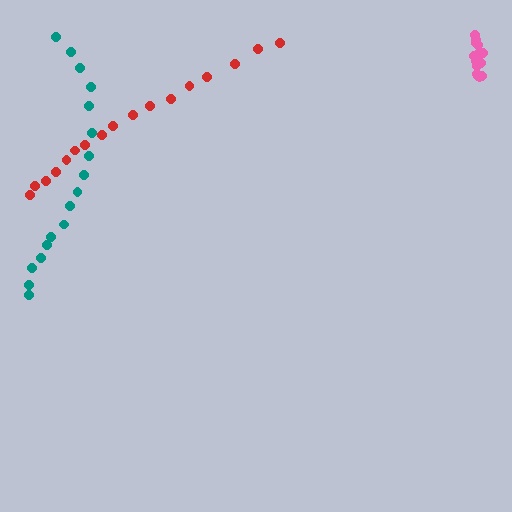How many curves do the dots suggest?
There are 3 distinct paths.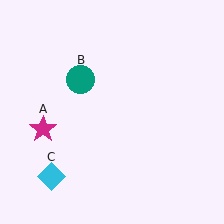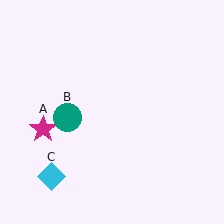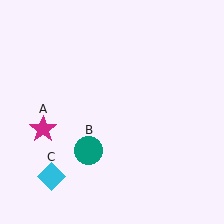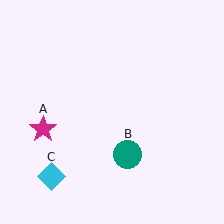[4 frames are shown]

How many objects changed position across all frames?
1 object changed position: teal circle (object B).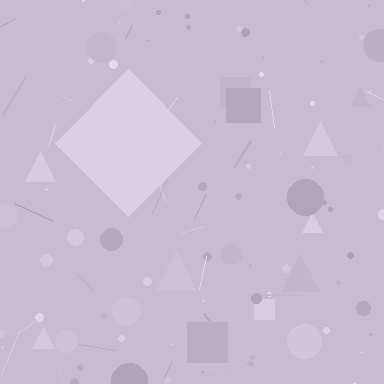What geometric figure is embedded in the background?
A diamond is embedded in the background.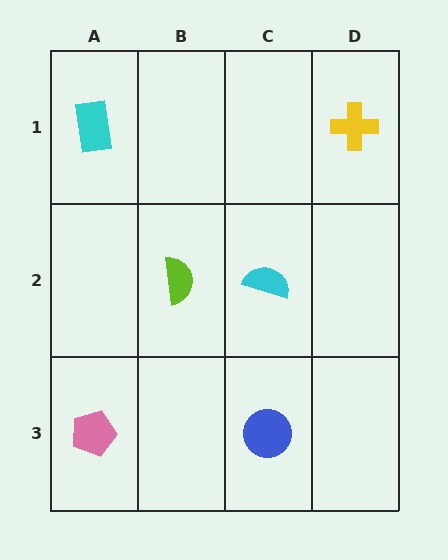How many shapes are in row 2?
2 shapes.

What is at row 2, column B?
A lime semicircle.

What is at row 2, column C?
A cyan semicircle.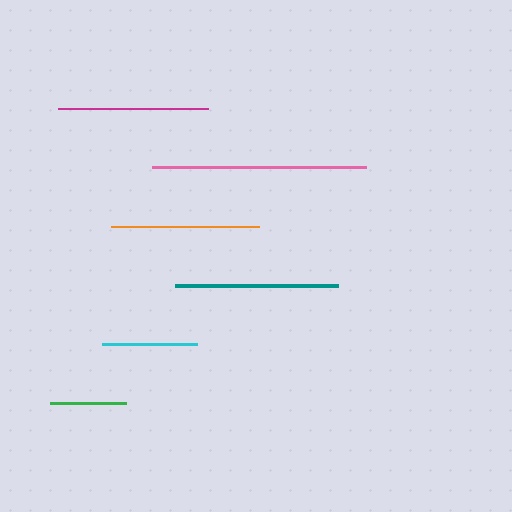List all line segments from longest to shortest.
From longest to shortest: pink, teal, magenta, orange, cyan, green.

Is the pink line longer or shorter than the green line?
The pink line is longer than the green line.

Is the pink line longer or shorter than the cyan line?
The pink line is longer than the cyan line.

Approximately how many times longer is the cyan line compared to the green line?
The cyan line is approximately 1.3 times the length of the green line.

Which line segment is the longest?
The pink line is the longest at approximately 214 pixels.